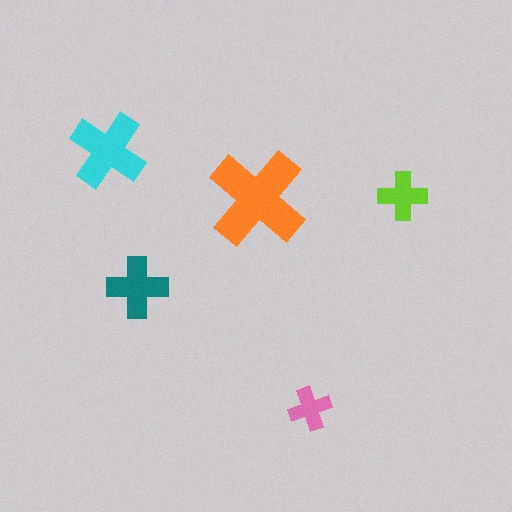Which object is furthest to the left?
The cyan cross is leftmost.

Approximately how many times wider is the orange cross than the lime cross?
About 2 times wider.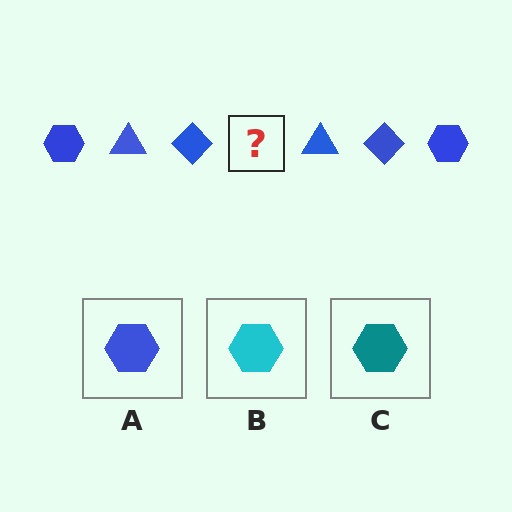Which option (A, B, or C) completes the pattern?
A.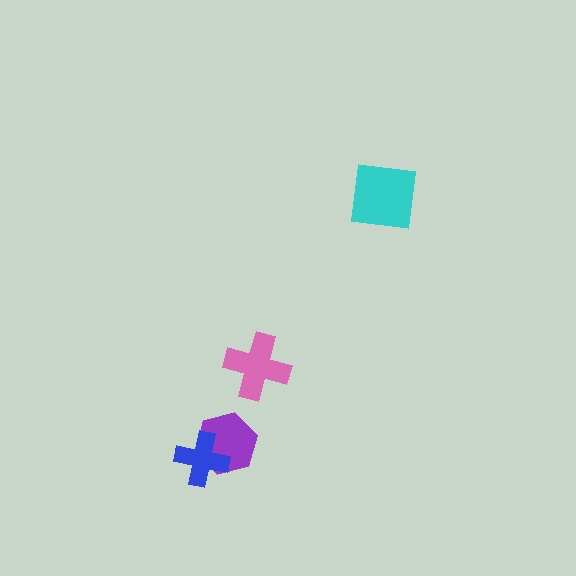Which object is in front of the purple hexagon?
The blue cross is in front of the purple hexagon.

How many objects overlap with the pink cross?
0 objects overlap with the pink cross.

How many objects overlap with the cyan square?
0 objects overlap with the cyan square.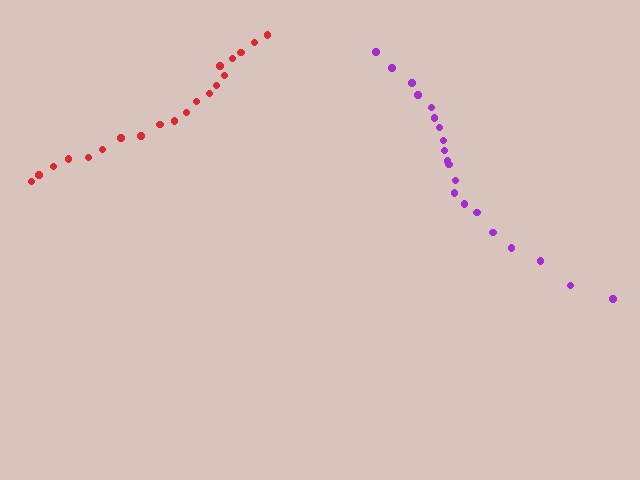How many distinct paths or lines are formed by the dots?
There are 2 distinct paths.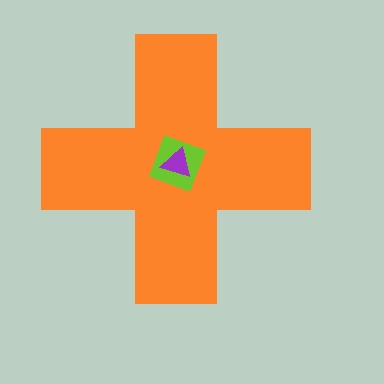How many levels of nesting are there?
3.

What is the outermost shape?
The orange cross.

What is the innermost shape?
The purple triangle.